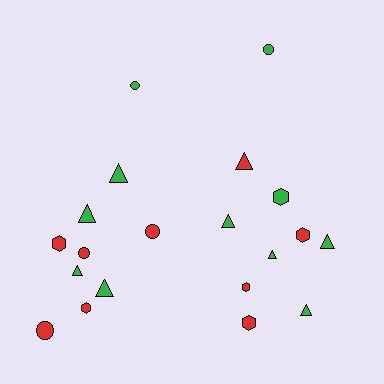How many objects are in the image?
There are 20 objects.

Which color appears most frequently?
Green, with 11 objects.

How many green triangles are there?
There are 8 green triangles.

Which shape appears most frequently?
Triangle, with 9 objects.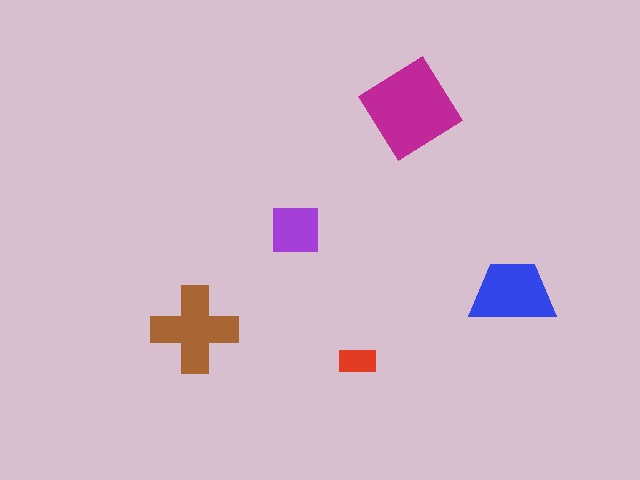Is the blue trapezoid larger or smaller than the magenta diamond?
Smaller.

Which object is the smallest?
The red rectangle.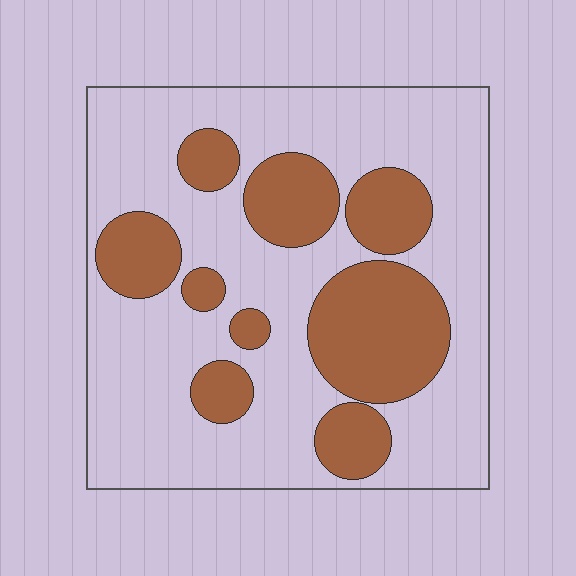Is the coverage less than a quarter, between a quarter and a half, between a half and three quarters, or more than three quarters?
Between a quarter and a half.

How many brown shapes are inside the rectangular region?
9.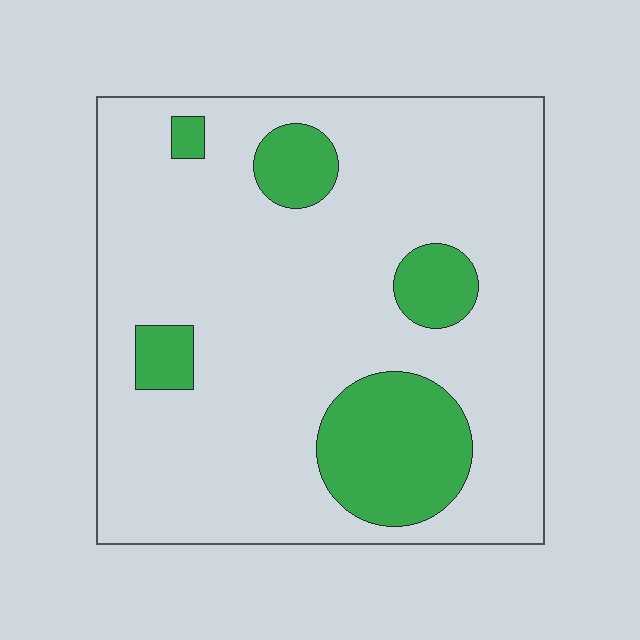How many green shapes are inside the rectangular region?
5.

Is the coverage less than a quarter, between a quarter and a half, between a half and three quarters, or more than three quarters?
Less than a quarter.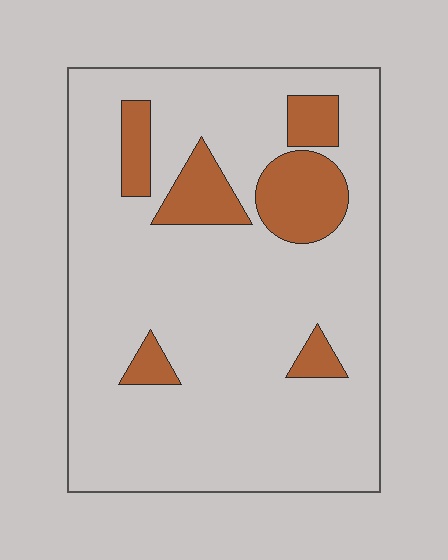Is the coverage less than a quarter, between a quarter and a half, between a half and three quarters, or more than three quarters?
Less than a quarter.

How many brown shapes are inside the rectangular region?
6.